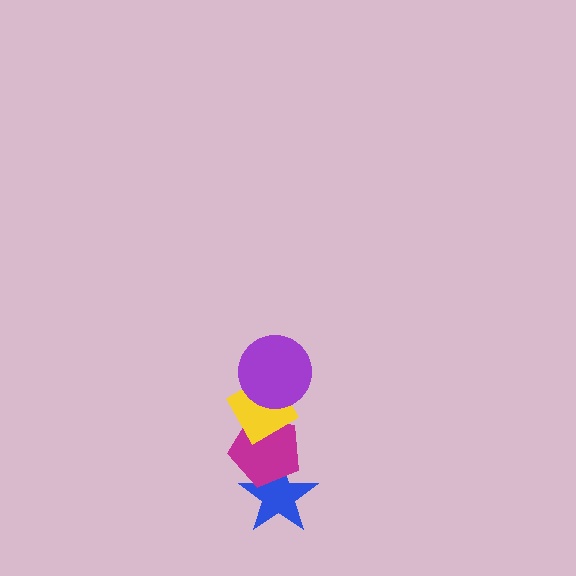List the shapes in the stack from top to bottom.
From top to bottom: the purple circle, the yellow diamond, the magenta pentagon, the blue star.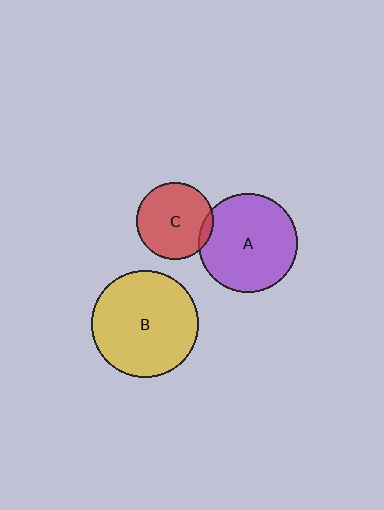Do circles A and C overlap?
Yes.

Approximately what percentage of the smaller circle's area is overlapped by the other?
Approximately 5%.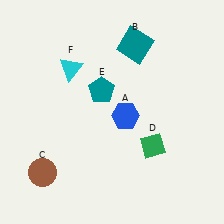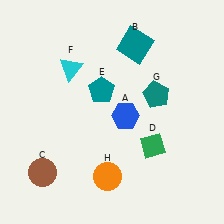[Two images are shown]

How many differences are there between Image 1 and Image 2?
There are 2 differences between the two images.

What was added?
A teal pentagon (G), an orange circle (H) were added in Image 2.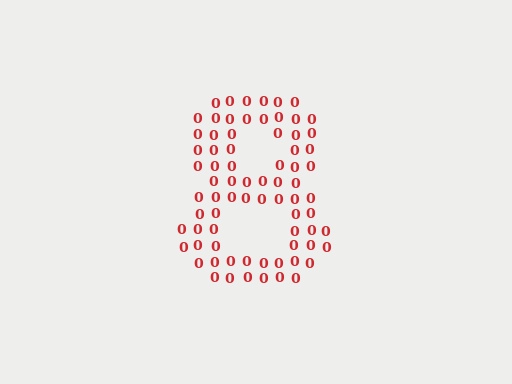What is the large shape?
The large shape is the digit 8.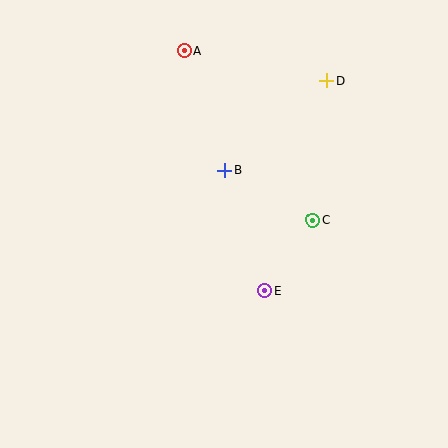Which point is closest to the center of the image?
Point B at (225, 170) is closest to the center.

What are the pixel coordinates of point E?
Point E is at (265, 291).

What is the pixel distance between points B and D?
The distance between B and D is 136 pixels.